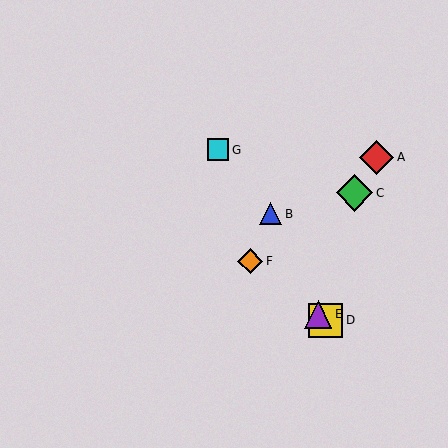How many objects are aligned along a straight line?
3 objects (D, E, F) are aligned along a straight line.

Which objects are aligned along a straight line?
Objects D, E, F are aligned along a straight line.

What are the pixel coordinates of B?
Object B is at (271, 214).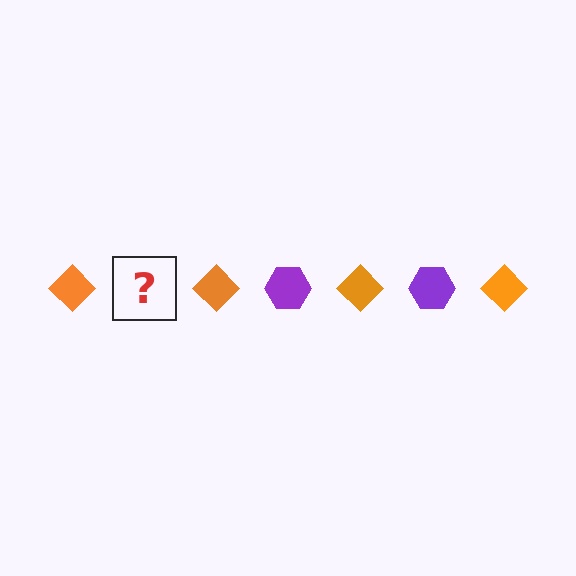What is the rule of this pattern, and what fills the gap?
The rule is that the pattern alternates between orange diamond and purple hexagon. The gap should be filled with a purple hexagon.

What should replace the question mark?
The question mark should be replaced with a purple hexagon.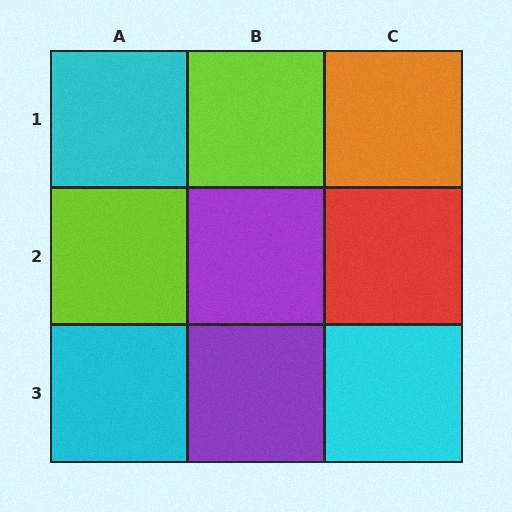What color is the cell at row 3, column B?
Purple.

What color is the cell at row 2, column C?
Red.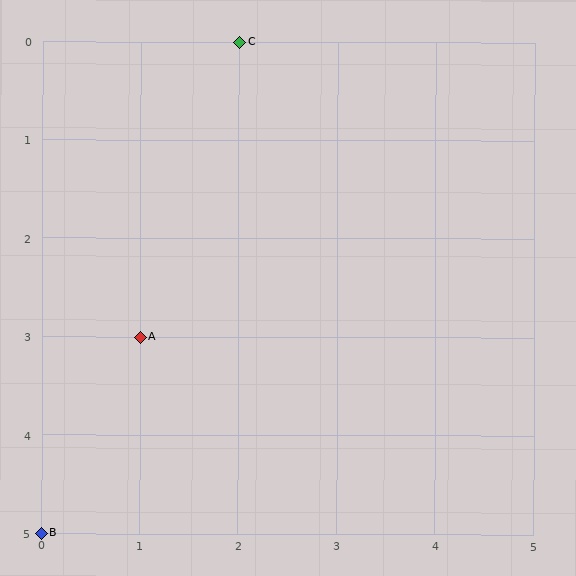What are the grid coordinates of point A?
Point A is at grid coordinates (1, 3).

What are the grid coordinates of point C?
Point C is at grid coordinates (2, 0).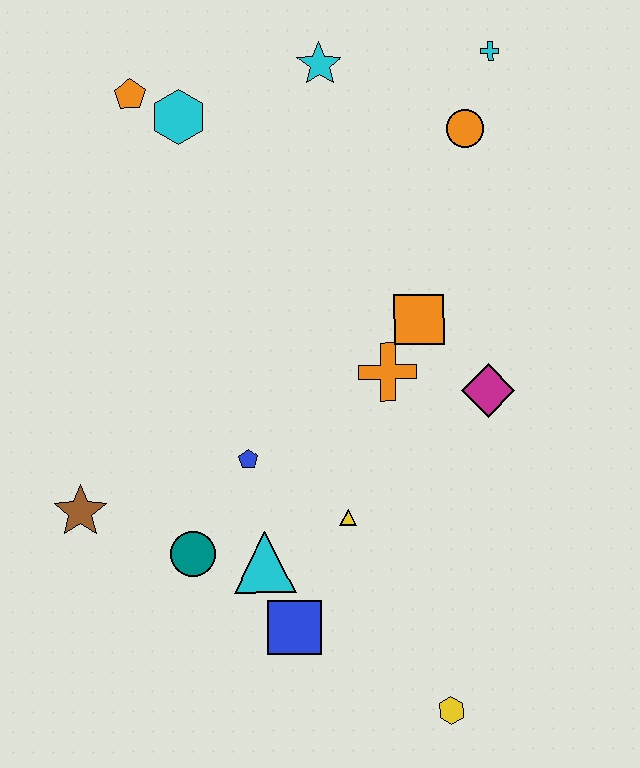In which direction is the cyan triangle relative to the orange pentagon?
The cyan triangle is below the orange pentagon.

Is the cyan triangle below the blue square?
No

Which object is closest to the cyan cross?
The orange circle is closest to the cyan cross.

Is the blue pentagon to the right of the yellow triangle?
No